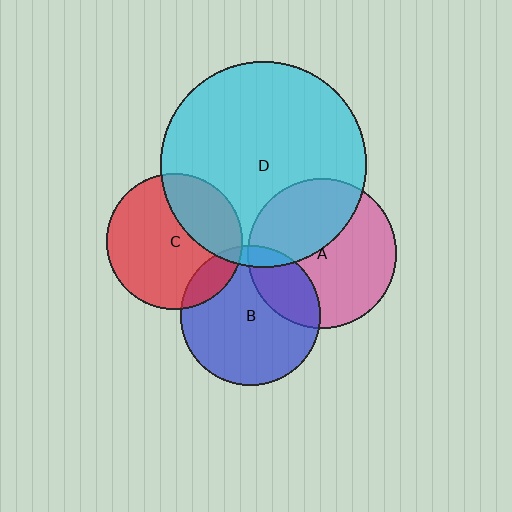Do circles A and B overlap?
Yes.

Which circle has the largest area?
Circle D (cyan).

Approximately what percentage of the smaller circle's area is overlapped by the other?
Approximately 25%.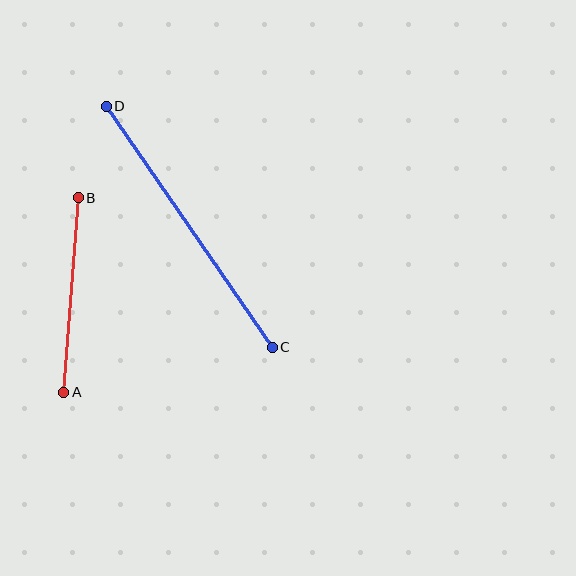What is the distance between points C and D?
The distance is approximately 292 pixels.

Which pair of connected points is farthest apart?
Points C and D are farthest apart.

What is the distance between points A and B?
The distance is approximately 195 pixels.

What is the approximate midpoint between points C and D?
The midpoint is at approximately (189, 227) pixels.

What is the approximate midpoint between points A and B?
The midpoint is at approximately (71, 295) pixels.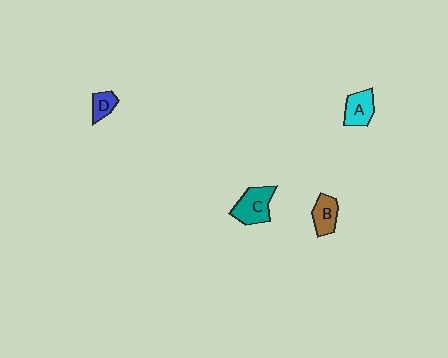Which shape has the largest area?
Shape C (teal).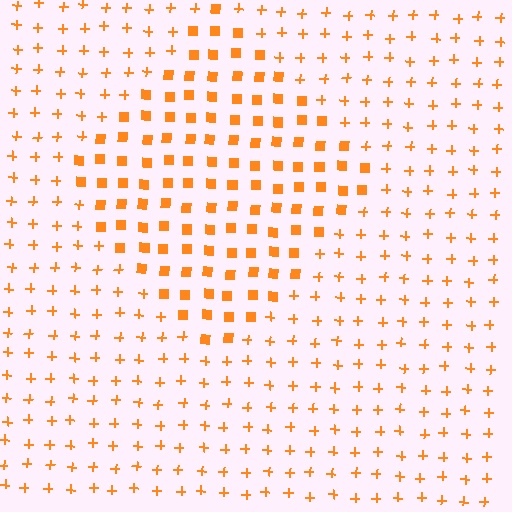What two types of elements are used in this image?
The image uses squares inside the diamond region and plus signs outside it.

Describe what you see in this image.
The image is filled with small orange elements arranged in a uniform grid. A diamond-shaped region contains squares, while the surrounding area contains plus signs. The boundary is defined purely by the change in element shape.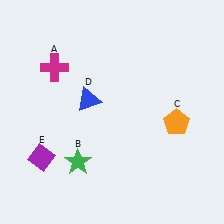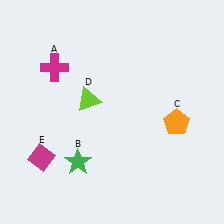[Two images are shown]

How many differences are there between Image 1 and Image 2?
There are 2 differences between the two images.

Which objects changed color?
D changed from blue to lime. E changed from purple to magenta.